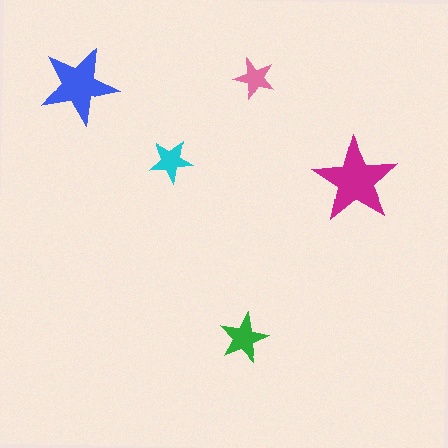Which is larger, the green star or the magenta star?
The magenta one.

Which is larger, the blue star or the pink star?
The blue one.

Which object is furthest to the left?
The blue star is leftmost.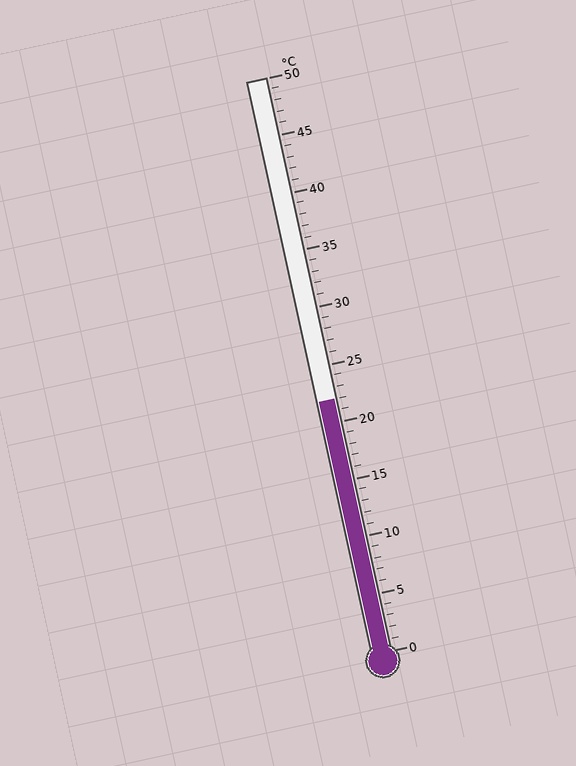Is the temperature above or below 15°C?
The temperature is above 15°C.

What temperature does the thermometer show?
The thermometer shows approximately 22°C.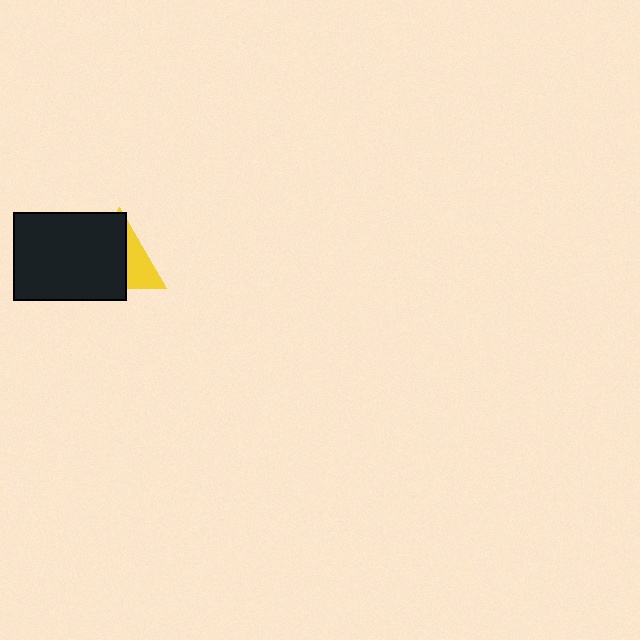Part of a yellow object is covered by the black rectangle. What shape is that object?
It is a triangle.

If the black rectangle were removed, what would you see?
You would see the complete yellow triangle.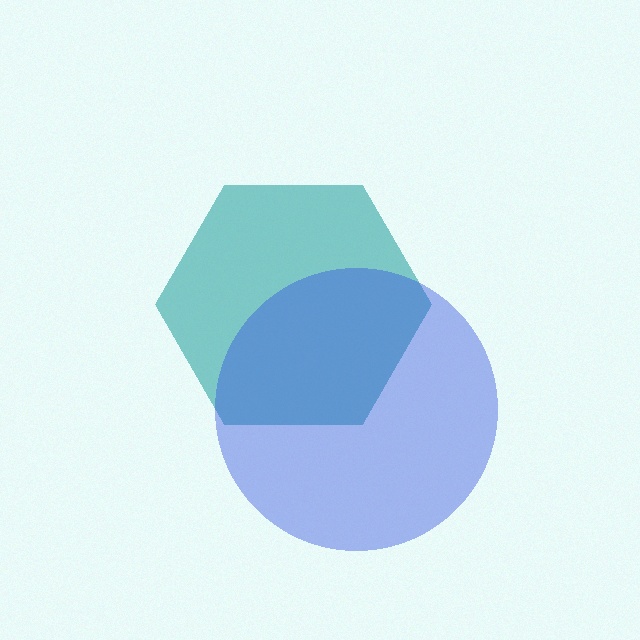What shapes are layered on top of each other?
The layered shapes are: a teal hexagon, a blue circle.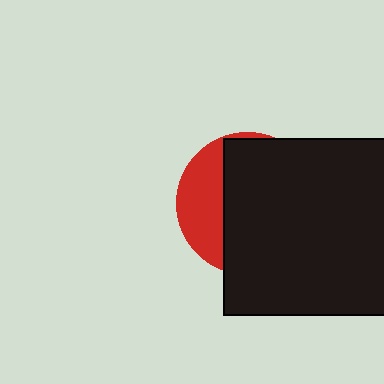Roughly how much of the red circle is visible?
A small part of it is visible (roughly 30%).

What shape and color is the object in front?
The object in front is a black square.